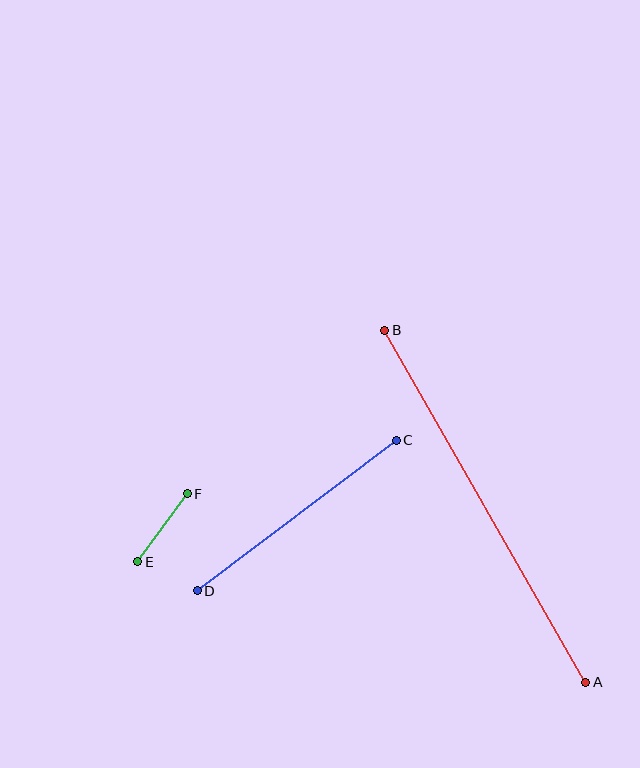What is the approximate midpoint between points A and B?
The midpoint is at approximately (485, 506) pixels.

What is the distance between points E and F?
The distance is approximately 84 pixels.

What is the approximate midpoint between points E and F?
The midpoint is at approximately (163, 528) pixels.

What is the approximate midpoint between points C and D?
The midpoint is at approximately (297, 515) pixels.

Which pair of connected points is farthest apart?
Points A and B are farthest apart.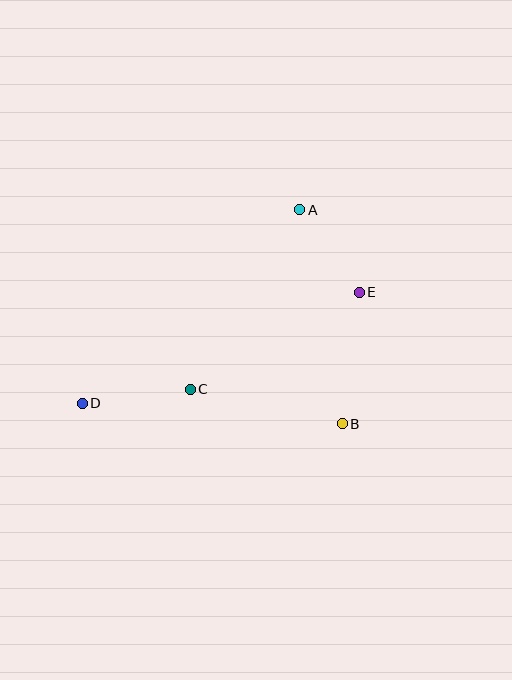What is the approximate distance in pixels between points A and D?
The distance between A and D is approximately 291 pixels.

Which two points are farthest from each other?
Points D and E are farthest from each other.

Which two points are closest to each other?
Points A and E are closest to each other.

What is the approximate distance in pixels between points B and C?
The distance between B and C is approximately 156 pixels.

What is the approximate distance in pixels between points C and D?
The distance between C and D is approximately 109 pixels.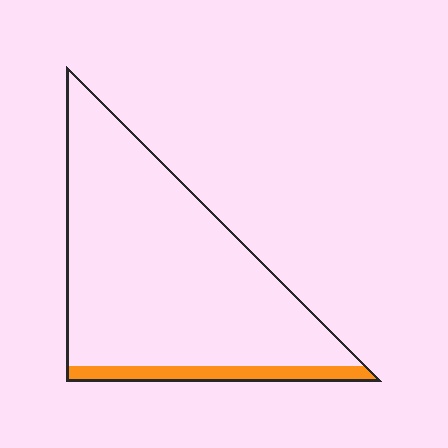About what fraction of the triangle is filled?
About one tenth (1/10).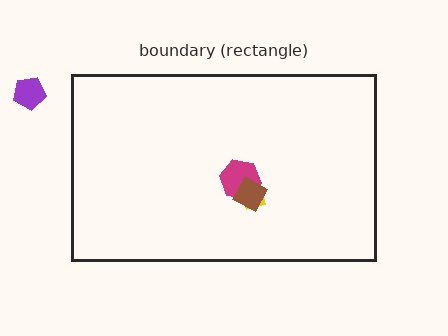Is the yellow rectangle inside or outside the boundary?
Inside.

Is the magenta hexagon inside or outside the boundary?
Inside.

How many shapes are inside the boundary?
3 inside, 1 outside.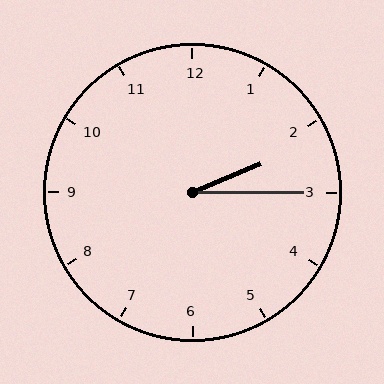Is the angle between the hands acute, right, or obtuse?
It is acute.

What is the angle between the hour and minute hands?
Approximately 22 degrees.